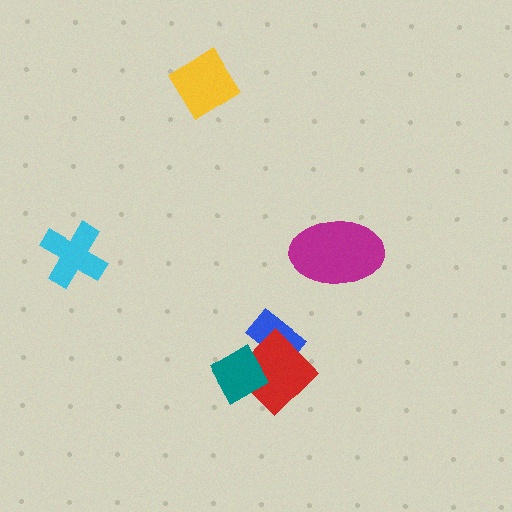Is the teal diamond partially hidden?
No, no other shape covers it.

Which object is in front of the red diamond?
The teal diamond is in front of the red diamond.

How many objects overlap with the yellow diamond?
0 objects overlap with the yellow diamond.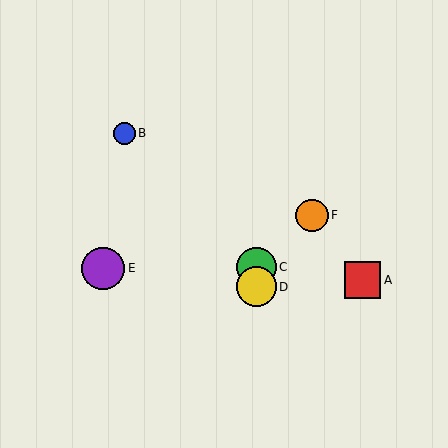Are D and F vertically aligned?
No, D is at x≈256 and F is at x≈312.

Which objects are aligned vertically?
Objects C, D are aligned vertically.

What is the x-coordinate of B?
Object B is at x≈125.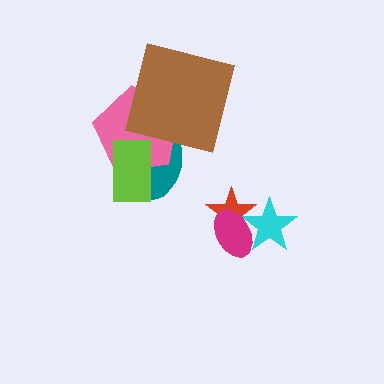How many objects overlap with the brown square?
2 objects overlap with the brown square.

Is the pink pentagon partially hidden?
Yes, it is partially covered by another shape.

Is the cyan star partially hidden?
Yes, it is partially covered by another shape.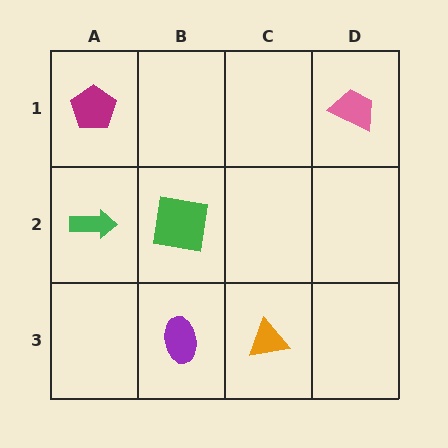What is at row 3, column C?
An orange triangle.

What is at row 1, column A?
A magenta pentagon.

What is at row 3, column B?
A purple ellipse.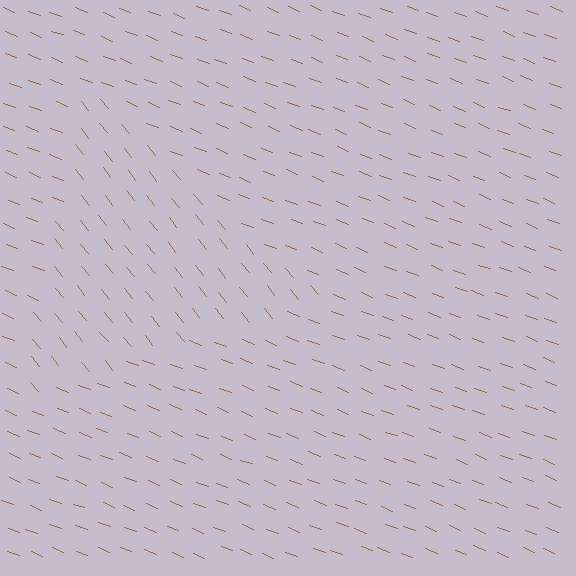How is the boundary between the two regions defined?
The boundary is defined purely by a change in line orientation (approximately 30 degrees difference). All lines are the same color and thickness.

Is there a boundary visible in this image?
Yes, there is a texture boundary formed by a change in line orientation.